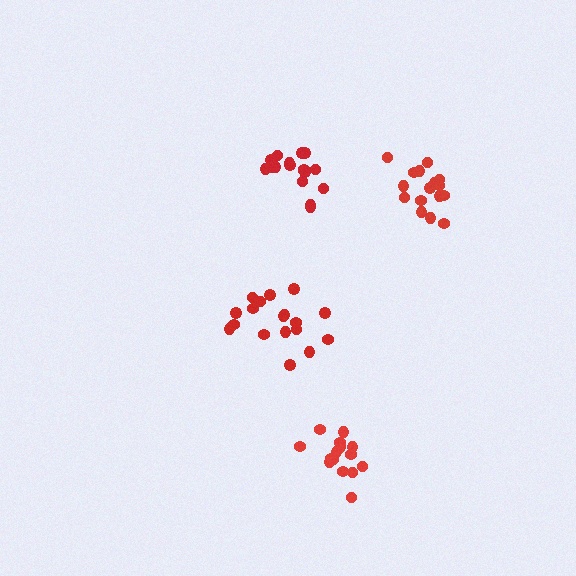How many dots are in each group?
Group 1: 18 dots, Group 2: 18 dots, Group 3: 16 dots, Group 4: 15 dots (67 total).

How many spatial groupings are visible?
There are 4 spatial groupings.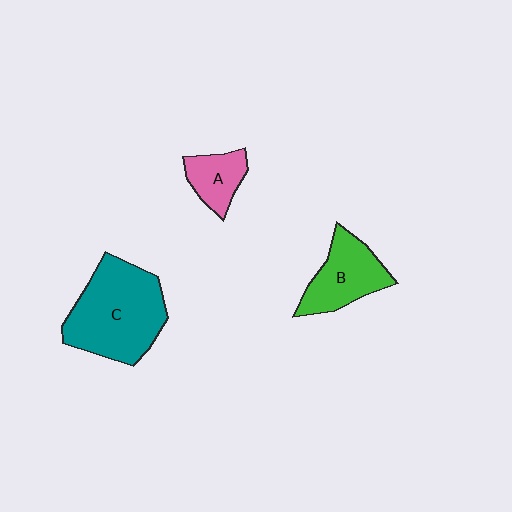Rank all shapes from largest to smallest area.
From largest to smallest: C (teal), B (green), A (pink).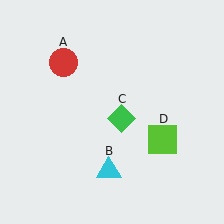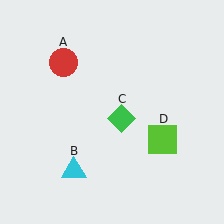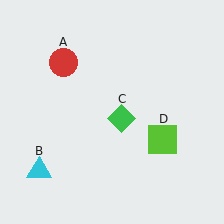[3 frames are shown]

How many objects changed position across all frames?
1 object changed position: cyan triangle (object B).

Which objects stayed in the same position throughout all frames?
Red circle (object A) and green diamond (object C) and lime square (object D) remained stationary.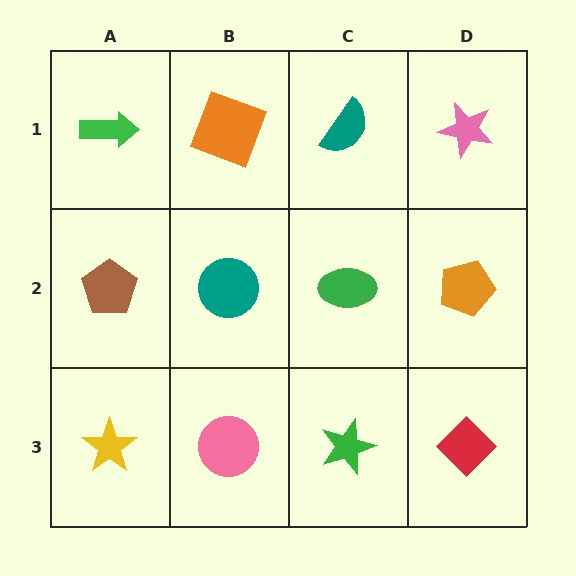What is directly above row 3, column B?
A teal circle.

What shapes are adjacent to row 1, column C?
A green ellipse (row 2, column C), an orange square (row 1, column B), a pink star (row 1, column D).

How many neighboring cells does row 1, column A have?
2.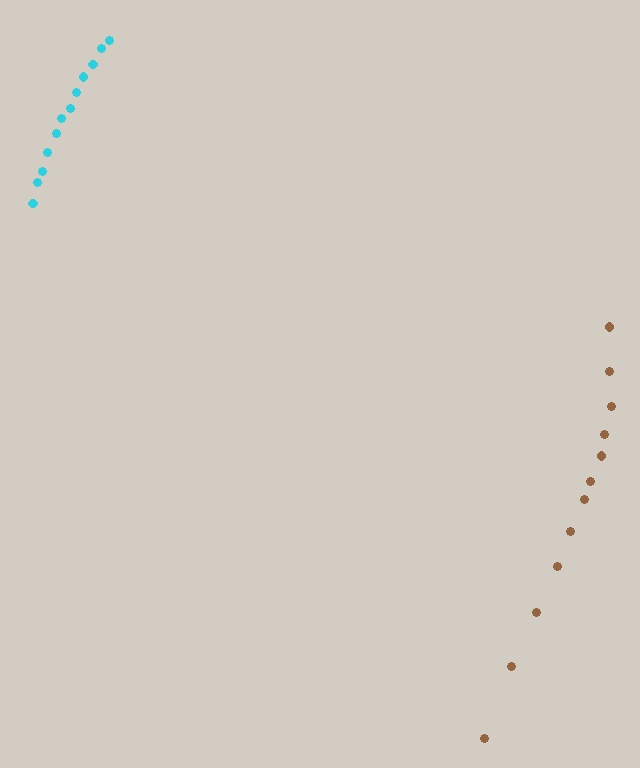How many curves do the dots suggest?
There are 2 distinct paths.